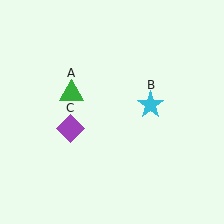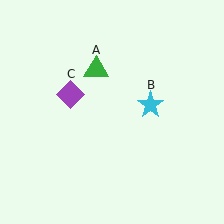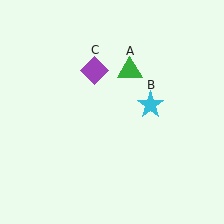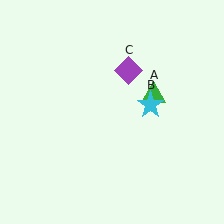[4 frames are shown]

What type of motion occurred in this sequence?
The green triangle (object A), purple diamond (object C) rotated clockwise around the center of the scene.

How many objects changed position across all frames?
2 objects changed position: green triangle (object A), purple diamond (object C).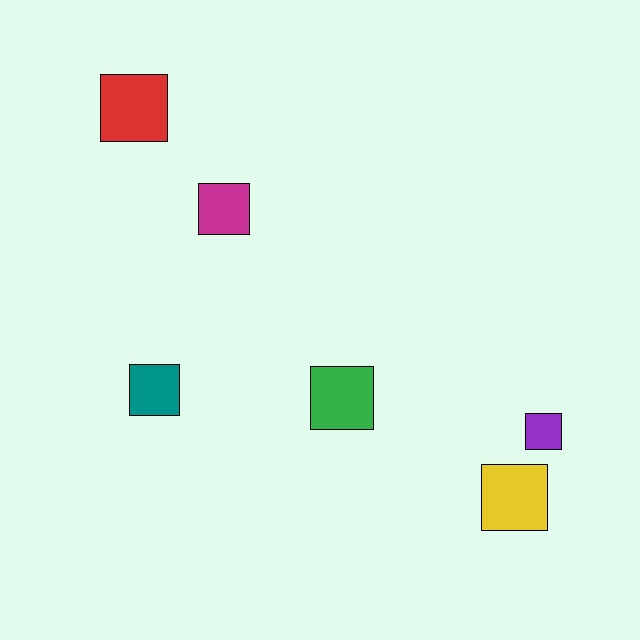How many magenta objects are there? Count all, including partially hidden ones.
There is 1 magenta object.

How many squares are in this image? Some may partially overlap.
There are 6 squares.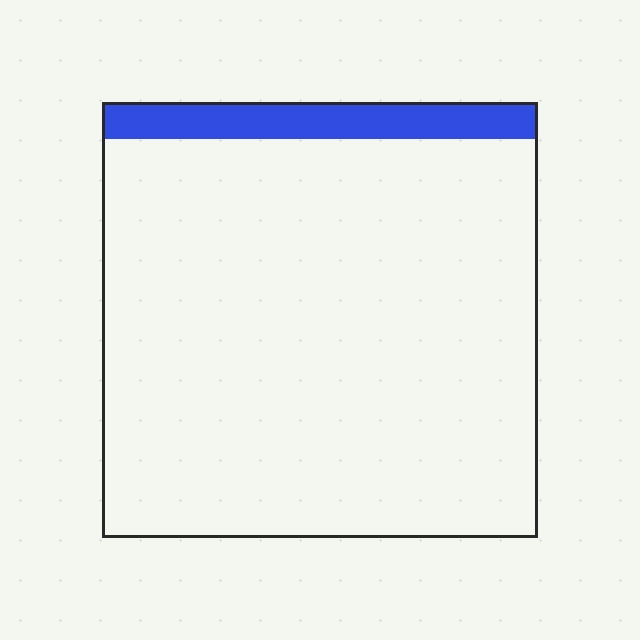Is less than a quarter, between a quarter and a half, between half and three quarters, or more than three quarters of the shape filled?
Less than a quarter.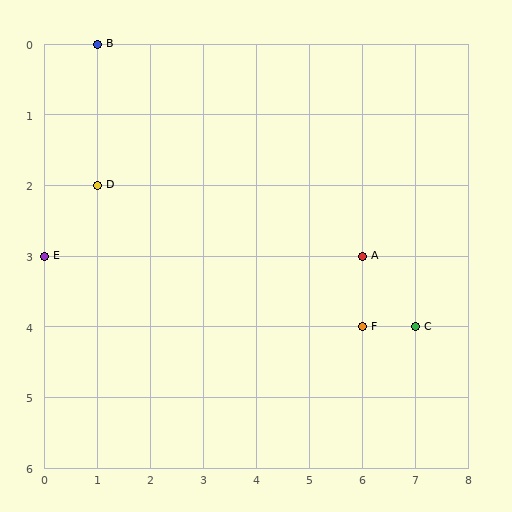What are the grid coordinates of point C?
Point C is at grid coordinates (7, 4).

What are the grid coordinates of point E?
Point E is at grid coordinates (0, 3).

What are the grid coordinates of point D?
Point D is at grid coordinates (1, 2).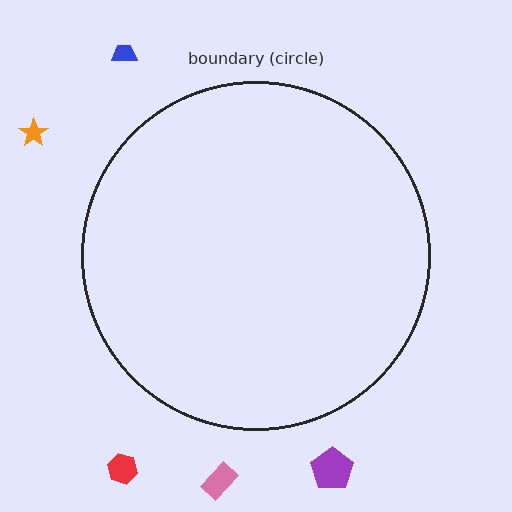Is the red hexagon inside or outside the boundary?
Outside.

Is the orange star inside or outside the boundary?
Outside.